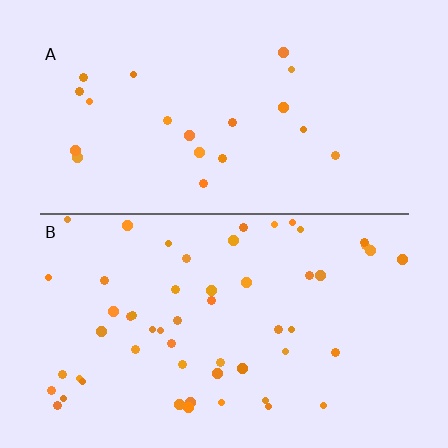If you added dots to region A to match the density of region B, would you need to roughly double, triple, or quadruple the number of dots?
Approximately triple.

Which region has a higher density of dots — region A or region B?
B (the bottom).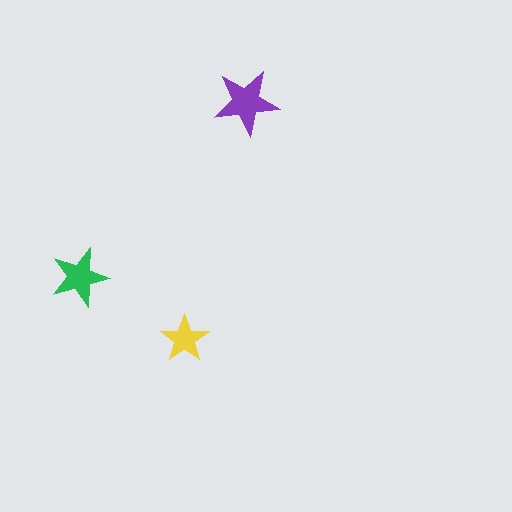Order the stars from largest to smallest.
the purple one, the green one, the yellow one.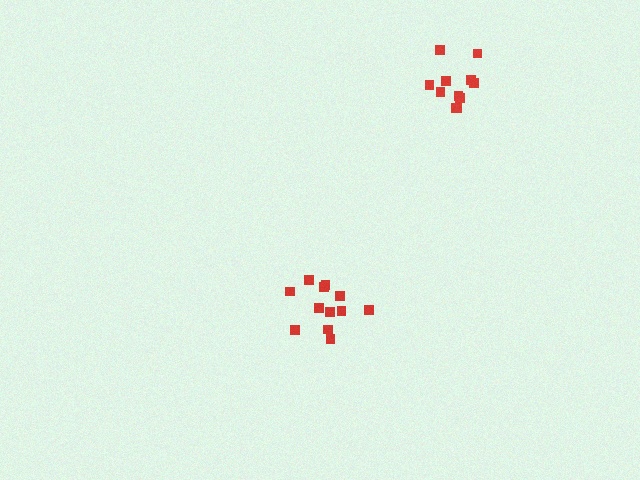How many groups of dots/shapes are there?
There are 2 groups.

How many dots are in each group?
Group 1: 12 dots, Group 2: 11 dots (23 total).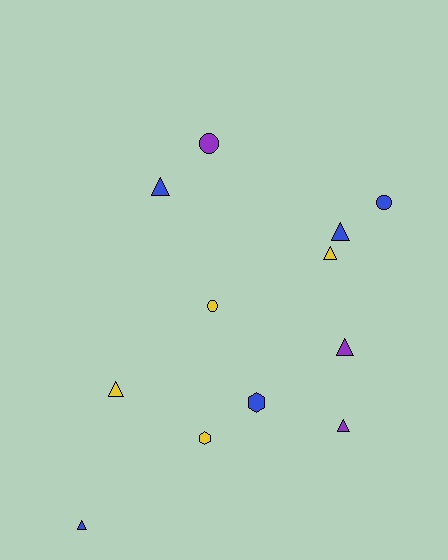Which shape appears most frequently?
Triangle, with 7 objects.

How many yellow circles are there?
There is 1 yellow circle.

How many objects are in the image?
There are 12 objects.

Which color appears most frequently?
Blue, with 5 objects.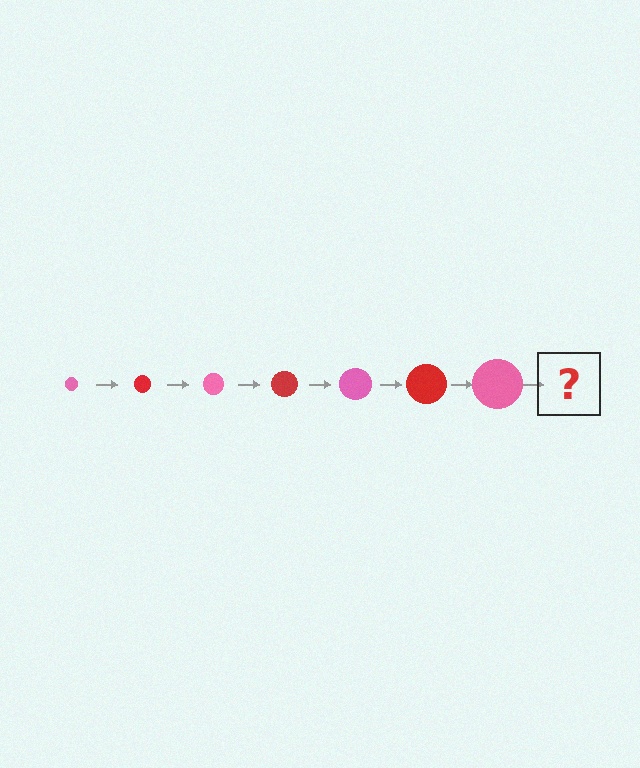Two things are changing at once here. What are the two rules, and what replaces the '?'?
The two rules are that the circle grows larger each step and the color cycles through pink and red. The '?' should be a red circle, larger than the previous one.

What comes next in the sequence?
The next element should be a red circle, larger than the previous one.